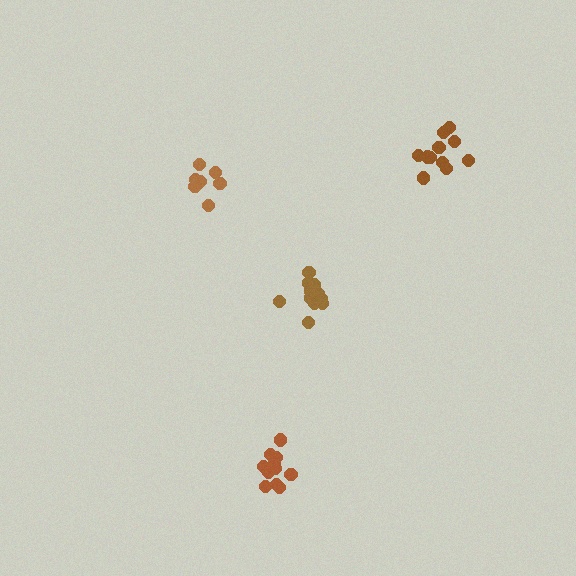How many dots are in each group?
Group 1: 7 dots, Group 2: 12 dots, Group 3: 11 dots, Group 4: 11 dots (41 total).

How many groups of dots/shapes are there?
There are 4 groups.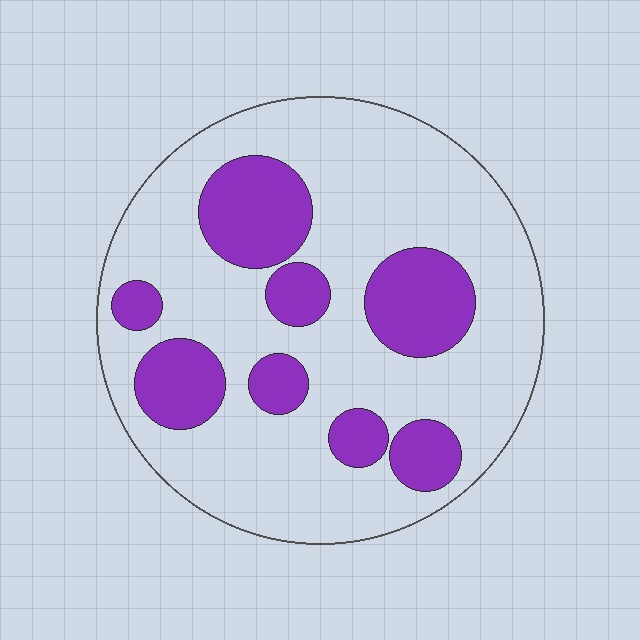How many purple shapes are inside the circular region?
8.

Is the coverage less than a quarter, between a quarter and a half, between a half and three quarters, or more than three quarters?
Between a quarter and a half.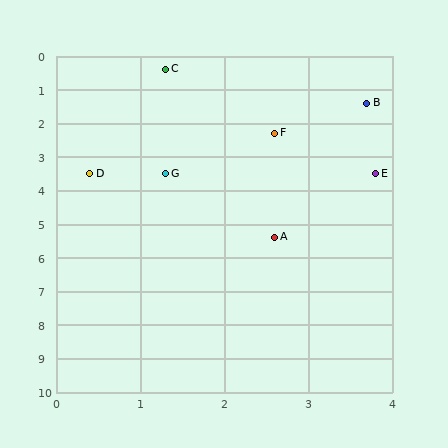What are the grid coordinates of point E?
Point E is at approximately (3.8, 3.5).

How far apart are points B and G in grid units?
Points B and G are about 3.2 grid units apart.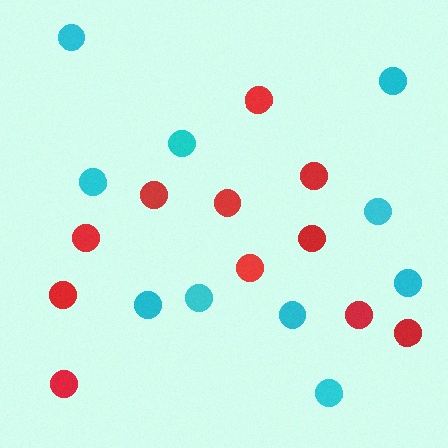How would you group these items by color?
There are 2 groups: one group of red circles (11) and one group of cyan circles (10).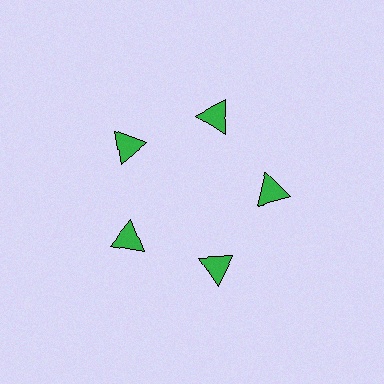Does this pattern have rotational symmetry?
Yes, this pattern has 5-fold rotational symmetry. It looks the same after rotating 72 degrees around the center.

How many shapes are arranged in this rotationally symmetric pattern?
There are 5 shapes, arranged in 5 groups of 1.